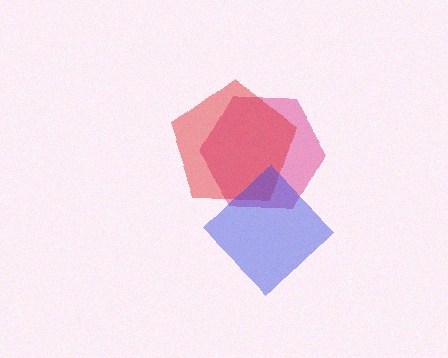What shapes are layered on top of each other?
The layered shapes are: a magenta hexagon, a red pentagon, a blue diamond.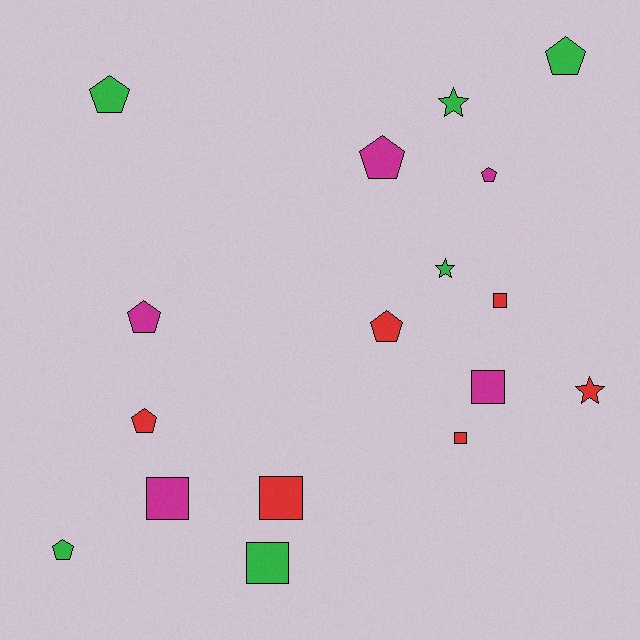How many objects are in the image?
There are 17 objects.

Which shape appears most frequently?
Pentagon, with 8 objects.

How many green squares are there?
There is 1 green square.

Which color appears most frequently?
Green, with 6 objects.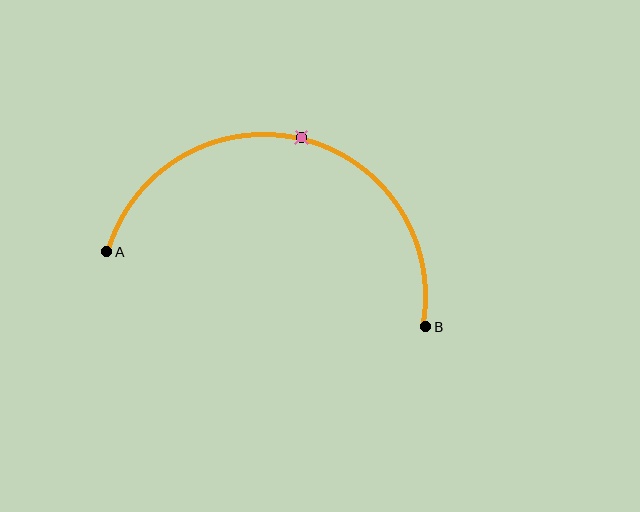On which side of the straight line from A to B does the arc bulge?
The arc bulges above the straight line connecting A and B.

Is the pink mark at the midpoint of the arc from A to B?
Yes. The pink mark lies on the arc at equal arc-length from both A and B — it is the arc midpoint.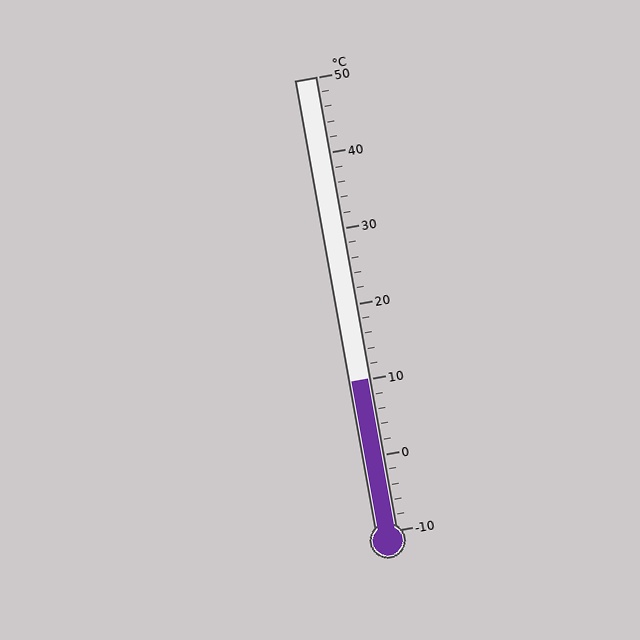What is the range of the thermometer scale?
The thermometer scale ranges from -10°C to 50°C.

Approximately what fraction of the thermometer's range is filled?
The thermometer is filled to approximately 35% of its range.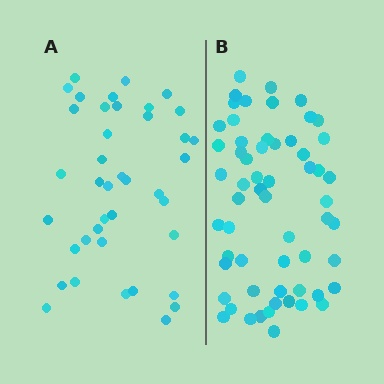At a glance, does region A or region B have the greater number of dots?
Region B (the right region) has more dots.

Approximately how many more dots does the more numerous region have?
Region B has approximately 20 more dots than region A.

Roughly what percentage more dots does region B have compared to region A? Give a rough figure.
About 50% more.